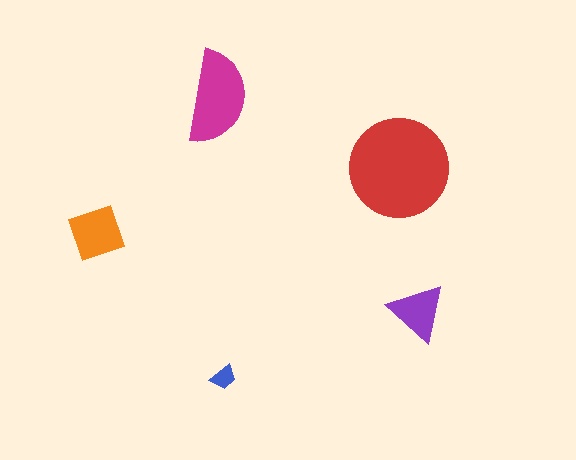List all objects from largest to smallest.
The red circle, the magenta semicircle, the orange diamond, the purple triangle, the blue trapezoid.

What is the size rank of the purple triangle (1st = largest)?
4th.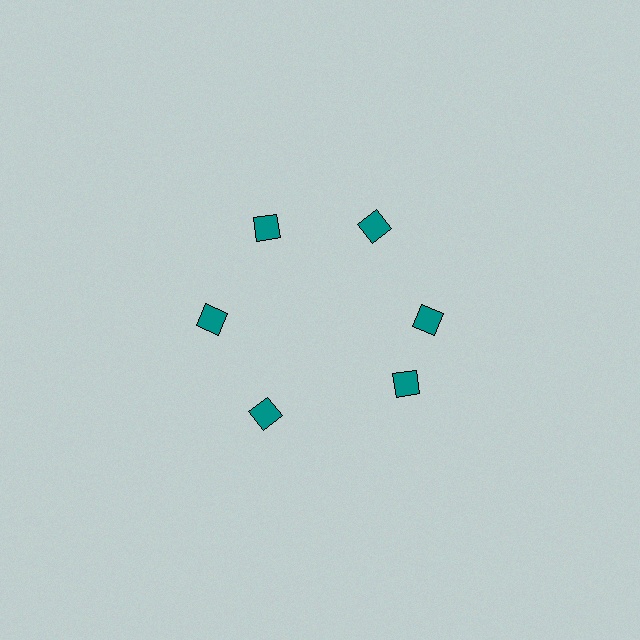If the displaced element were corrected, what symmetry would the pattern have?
It would have 6-fold rotational symmetry — the pattern would map onto itself every 60 degrees.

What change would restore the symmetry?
The symmetry would be restored by rotating it back into even spacing with its neighbors so that all 6 diamonds sit at equal angles and equal distance from the center.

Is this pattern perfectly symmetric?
No. The 6 teal diamonds are arranged in a ring, but one element near the 5 o'clock position is rotated out of alignment along the ring, breaking the 6-fold rotational symmetry.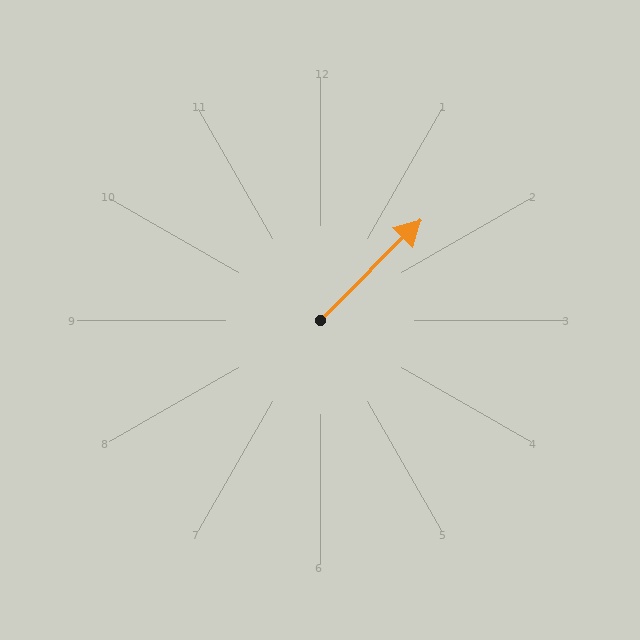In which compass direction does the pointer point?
Northeast.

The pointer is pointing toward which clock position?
Roughly 2 o'clock.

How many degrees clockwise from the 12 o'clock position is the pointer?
Approximately 45 degrees.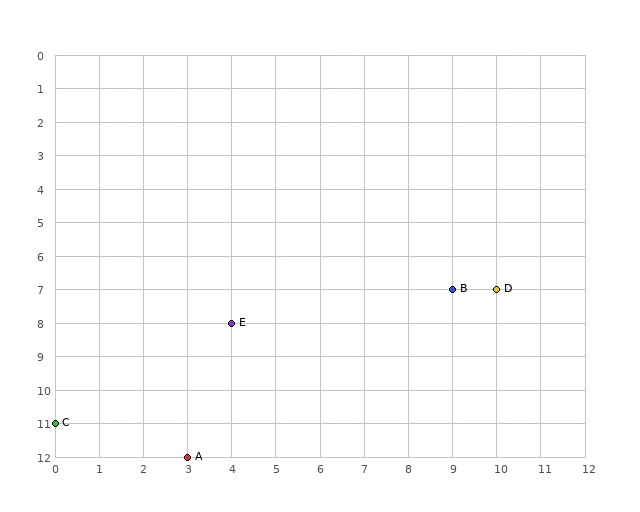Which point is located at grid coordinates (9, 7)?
Point B is at (9, 7).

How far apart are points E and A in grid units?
Points E and A are 1 column and 4 rows apart (about 4.1 grid units diagonally).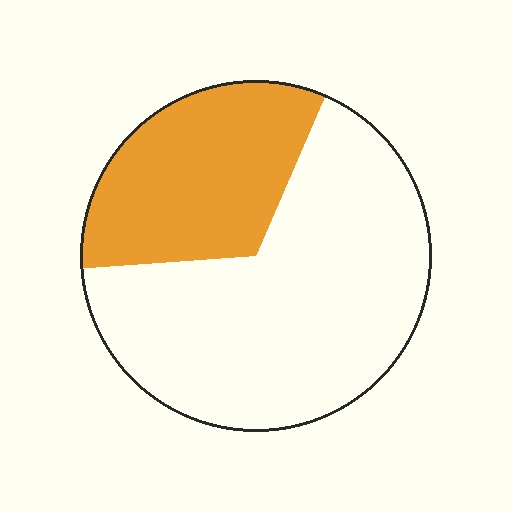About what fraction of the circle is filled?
About one third (1/3).